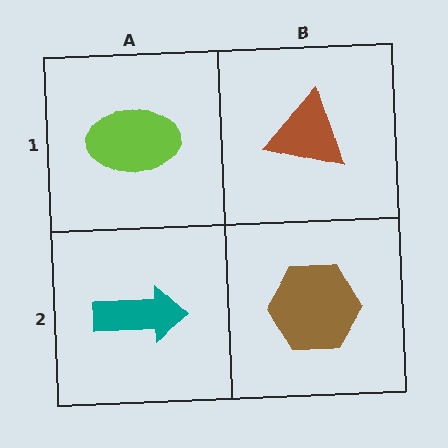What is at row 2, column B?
A brown hexagon.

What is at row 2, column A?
A teal arrow.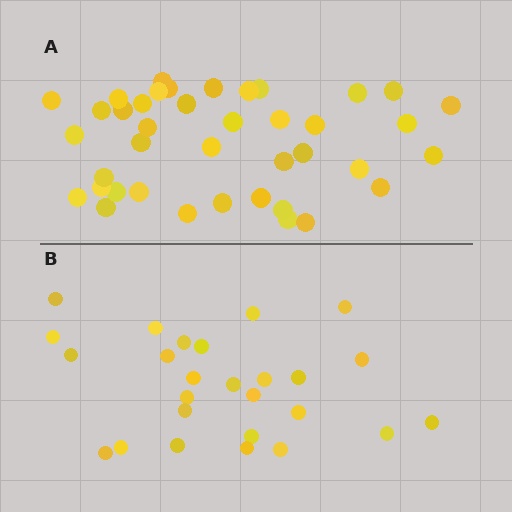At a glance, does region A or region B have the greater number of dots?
Region A (the top region) has more dots.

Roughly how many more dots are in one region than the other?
Region A has approximately 15 more dots than region B.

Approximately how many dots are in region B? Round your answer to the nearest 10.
About 30 dots. (The exact count is 26, which rounds to 30.)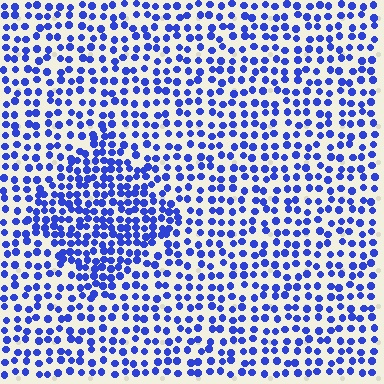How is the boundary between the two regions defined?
The boundary is defined by a change in element density (approximately 1.7x ratio). All elements are the same color, size, and shape.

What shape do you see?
I see a diamond.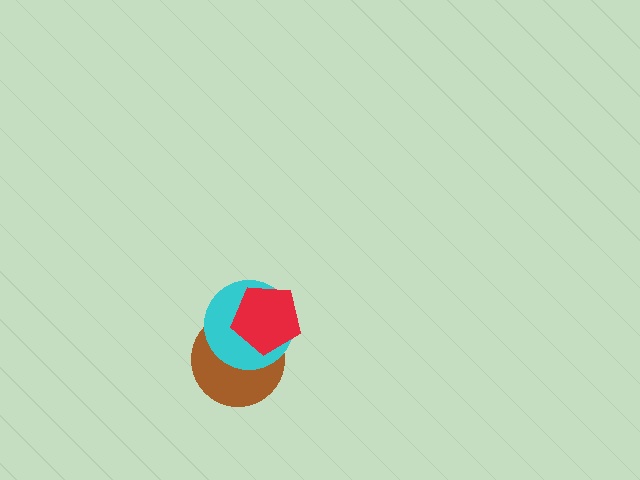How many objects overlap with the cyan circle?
2 objects overlap with the cyan circle.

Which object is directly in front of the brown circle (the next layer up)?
The cyan circle is directly in front of the brown circle.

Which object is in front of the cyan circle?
The red pentagon is in front of the cyan circle.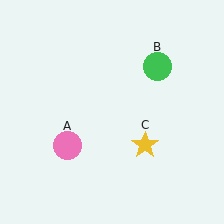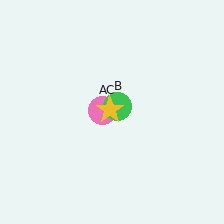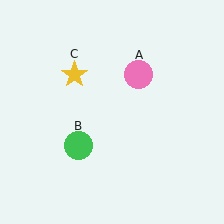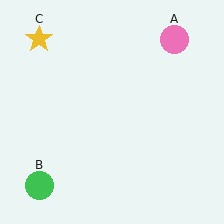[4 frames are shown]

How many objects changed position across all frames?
3 objects changed position: pink circle (object A), green circle (object B), yellow star (object C).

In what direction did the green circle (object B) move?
The green circle (object B) moved down and to the left.